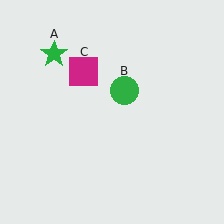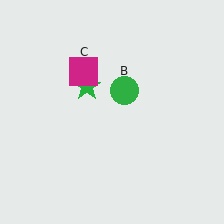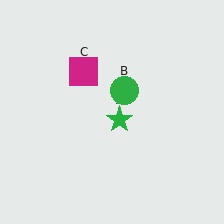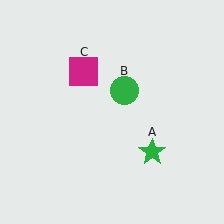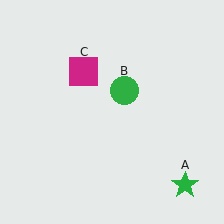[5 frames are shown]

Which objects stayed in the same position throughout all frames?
Green circle (object B) and magenta square (object C) remained stationary.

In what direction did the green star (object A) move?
The green star (object A) moved down and to the right.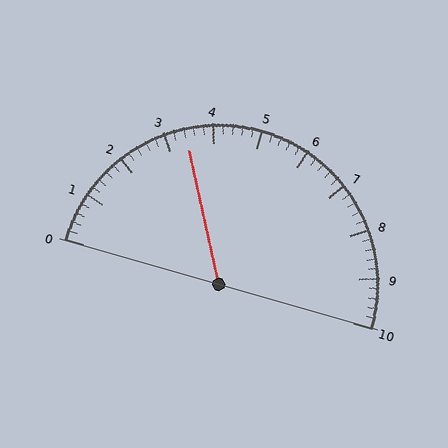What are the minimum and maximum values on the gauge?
The gauge ranges from 0 to 10.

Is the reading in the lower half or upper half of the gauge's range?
The reading is in the lower half of the range (0 to 10).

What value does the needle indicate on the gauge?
The needle indicates approximately 3.4.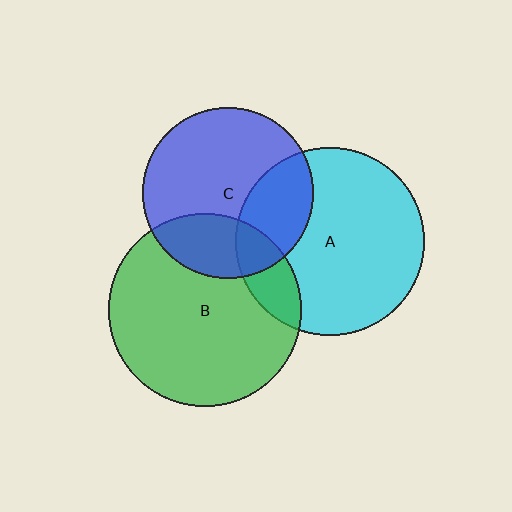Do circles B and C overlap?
Yes.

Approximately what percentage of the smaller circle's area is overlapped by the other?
Approximately 25%.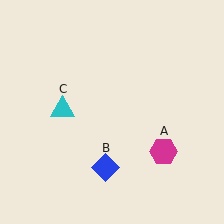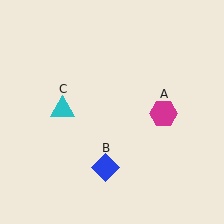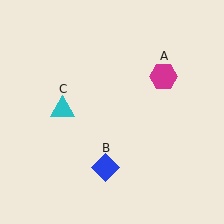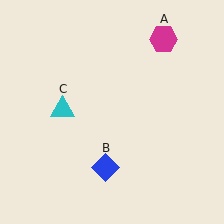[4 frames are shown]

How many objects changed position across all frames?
1 object changed position: magenta hexagon (object A).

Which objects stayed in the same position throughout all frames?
Blue diamond (object B) and cyan triangle (object C) remained stationary.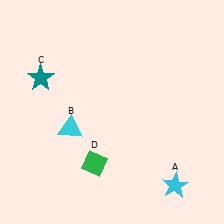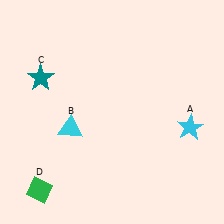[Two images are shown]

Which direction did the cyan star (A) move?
The cyan star (A) moved up.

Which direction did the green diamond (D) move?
The green diamond (D) moved left.